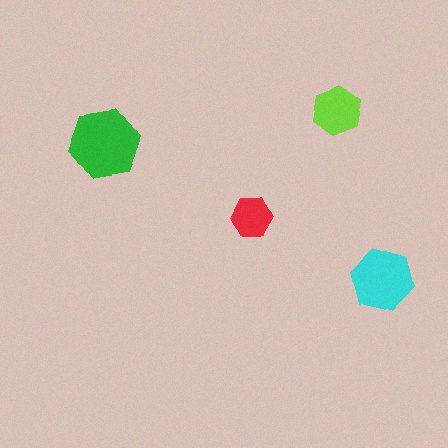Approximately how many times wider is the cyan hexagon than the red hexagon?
About 1.5 times wider.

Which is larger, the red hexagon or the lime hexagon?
The lime one.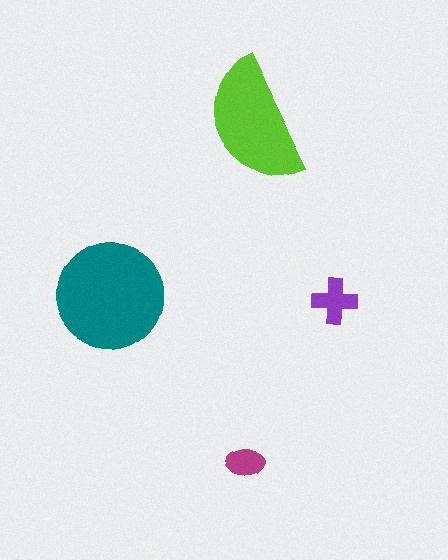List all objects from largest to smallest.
The teal circle, the lime semicircle, the purple cross, the magenta ellipse.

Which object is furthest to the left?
The teal circle is leftmost.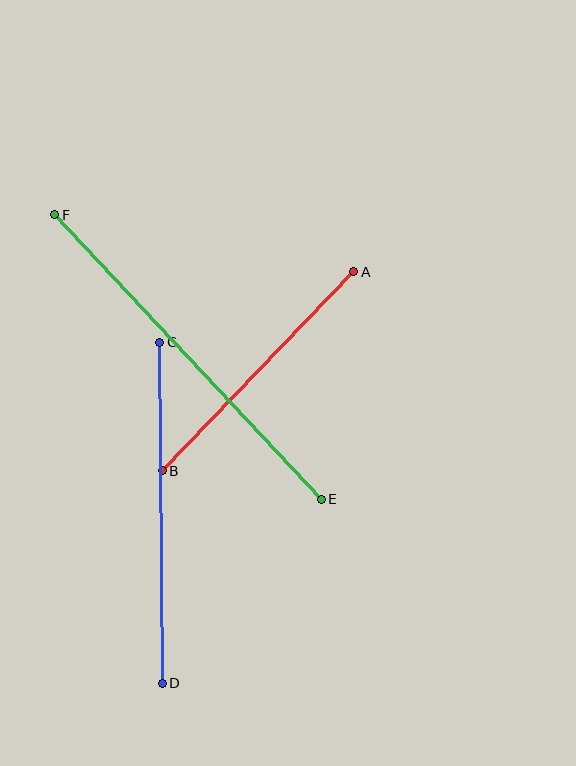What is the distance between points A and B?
The distance is approximately 276 pixels.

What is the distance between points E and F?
The distance is approximately 390 pixels.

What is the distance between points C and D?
The distance is approximately 341 pixels.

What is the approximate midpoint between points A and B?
The midpoint is at approximately (258, 371) pixels.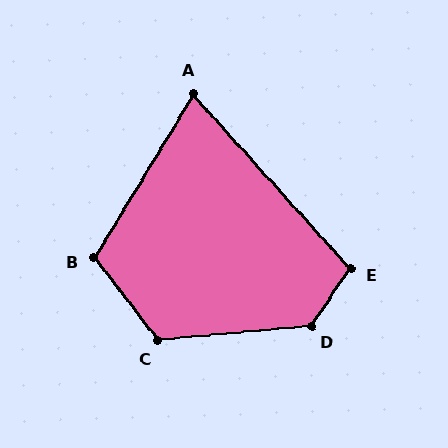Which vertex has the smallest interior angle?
A, at approximately 73 degrees.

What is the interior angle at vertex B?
Approximately 112 degrees (obtuse).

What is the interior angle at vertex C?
Approximately 122 degrees (obtuse).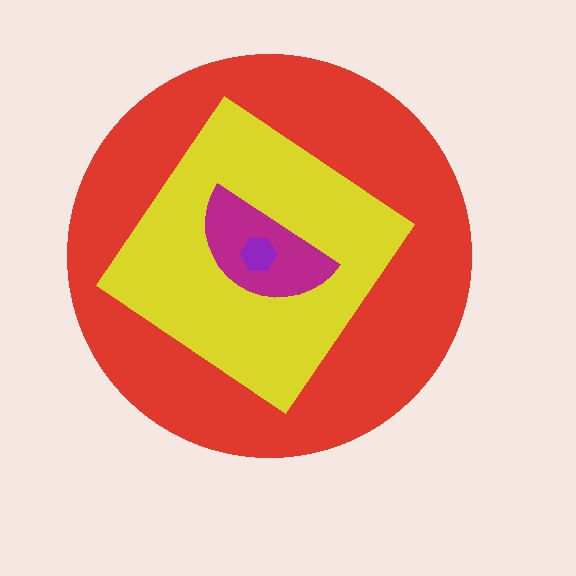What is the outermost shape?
The red circle.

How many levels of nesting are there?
4.